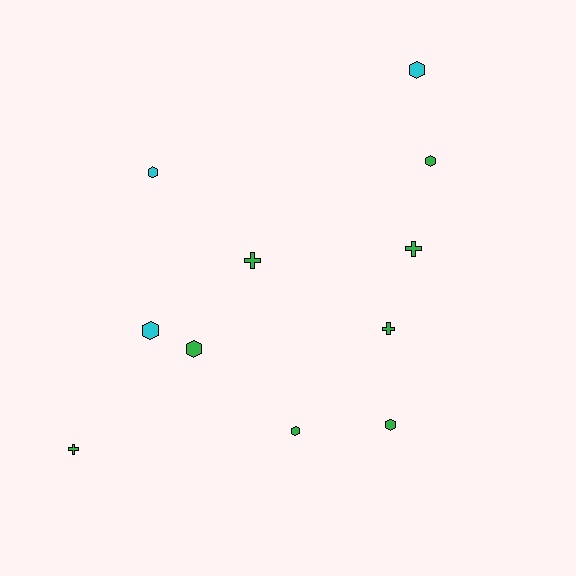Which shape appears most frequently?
Hexagon, with 7 objects.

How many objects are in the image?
There are 11 objects.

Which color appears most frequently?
Green, with 8 objects.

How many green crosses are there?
There are 4 green crosses.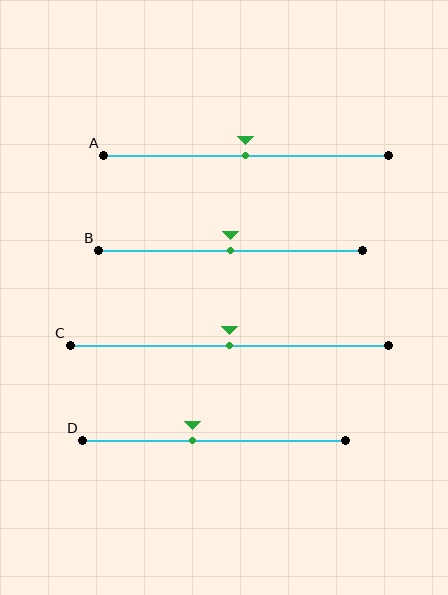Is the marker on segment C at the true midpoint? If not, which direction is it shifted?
Yes, the marker on segment C is at the true midpoint.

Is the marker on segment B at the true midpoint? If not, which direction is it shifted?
Yes, the marker on segment B is at the true midpoint.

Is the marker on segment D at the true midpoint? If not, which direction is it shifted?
No, the marker on segment D is shifted to the left by about 8% of the segment length.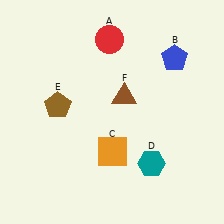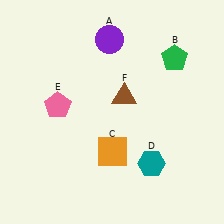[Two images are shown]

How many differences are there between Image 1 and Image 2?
There are 3 differences between the two images.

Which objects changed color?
A changed from red to purple. B changed from blue to green. E changed from brown to pink.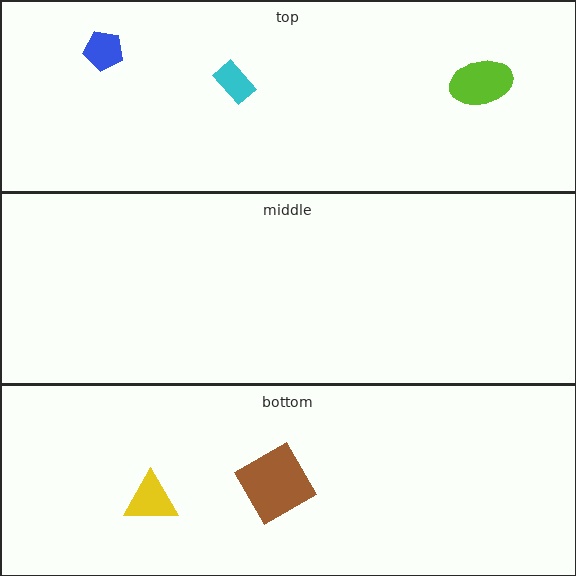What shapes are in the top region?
The lime ellipse, the blue pentagon, the cyan rectangle.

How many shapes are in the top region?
3.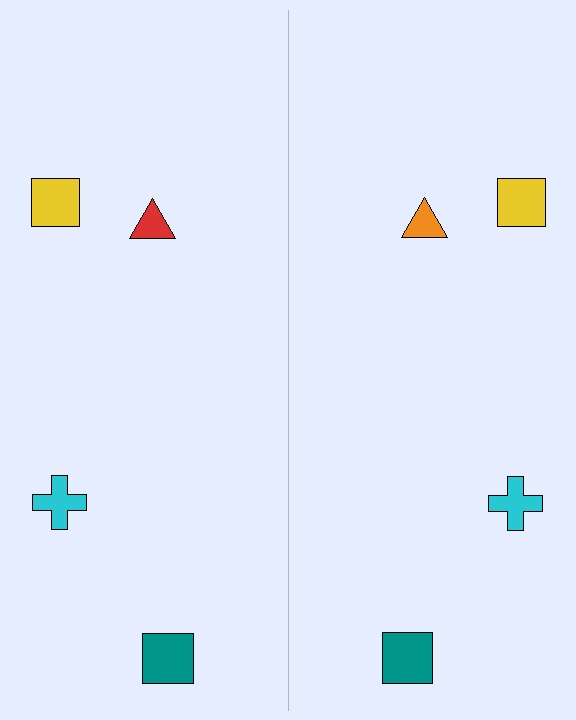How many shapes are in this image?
There are 8 shapes in this image.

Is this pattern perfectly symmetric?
No, the pattern is not perfectly symmetric. The orange triangle on the right side breaks the symmetry — its mirror counterpart is red.